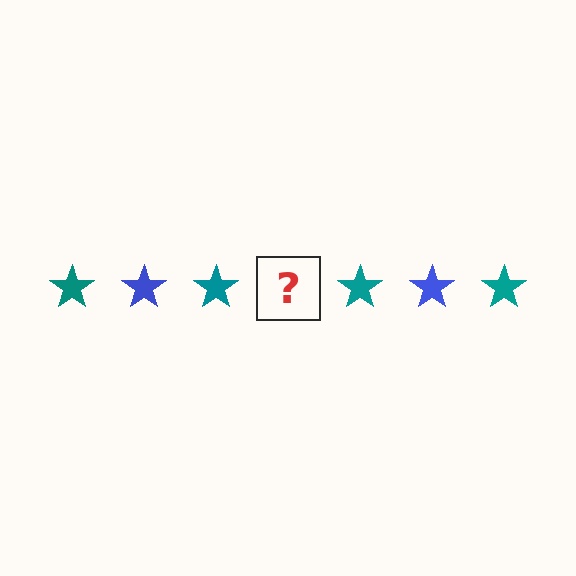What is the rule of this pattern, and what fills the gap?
The rule is that the pattern cycles through teal, blue stars. The gap should be filled with a blue star.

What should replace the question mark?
The question mark should be replaced with a blue star.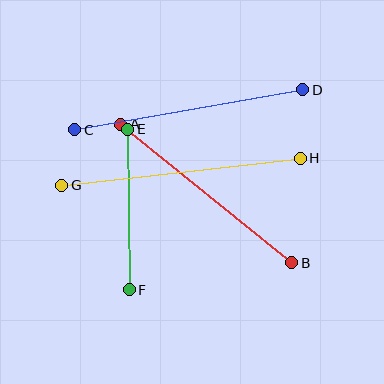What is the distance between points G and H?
The distance is approximately 240 pixels.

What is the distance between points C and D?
The distance is approximately 232 pixels.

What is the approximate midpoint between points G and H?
The midpoint is at approximately (181, 172) pixels.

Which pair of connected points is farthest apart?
Points G and H are farthest apart.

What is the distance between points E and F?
The distance is approximately 161 pixels.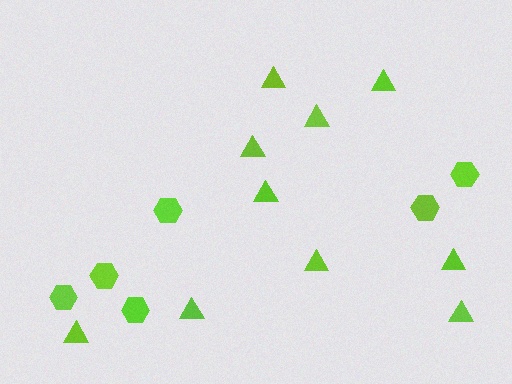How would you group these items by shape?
There are 2 groups: one group of hexagons (6) and one group of triangles (10).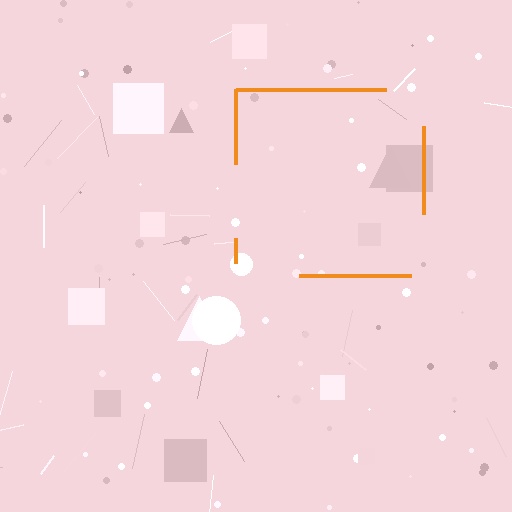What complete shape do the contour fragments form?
The contour fragments form a square.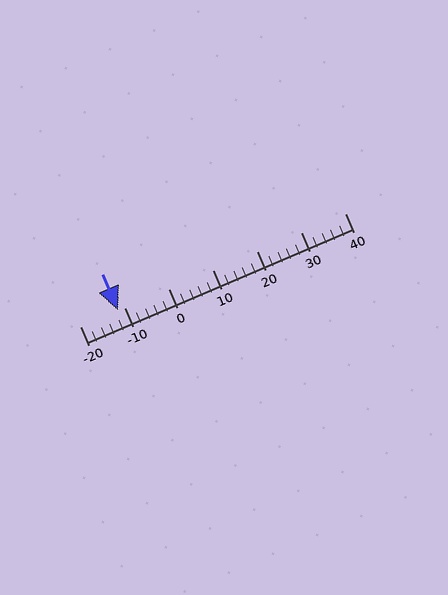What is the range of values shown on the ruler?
The ruler shows values from -20 to 40.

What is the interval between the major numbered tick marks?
The major tick marks are spaced 10 units apart.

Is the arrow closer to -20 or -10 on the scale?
The arrow is closer to -10.